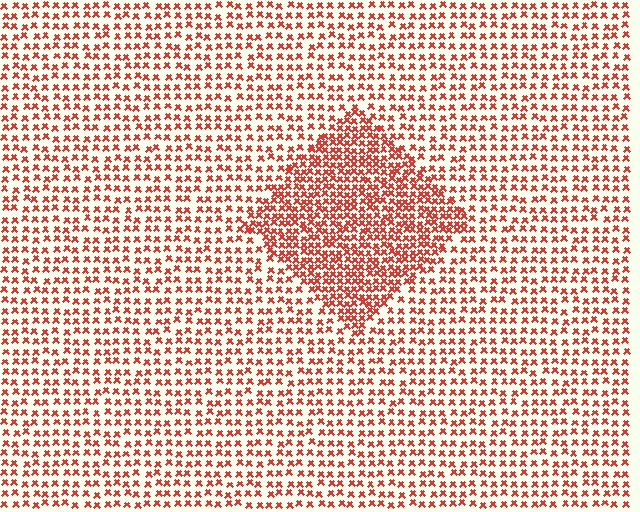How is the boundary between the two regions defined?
The boundary is defined by a change in element density (approximately 1.9x ratio). All elements are the same color, size, and shape.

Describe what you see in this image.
The image contains small red elements arranged at two different densities. A diamond-shaped region is visible where the elements are more densely packed than the surrounding area.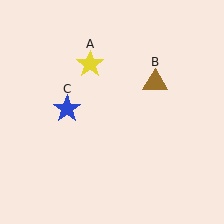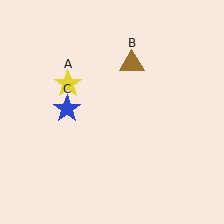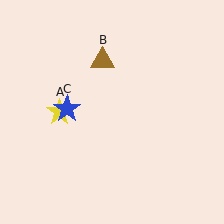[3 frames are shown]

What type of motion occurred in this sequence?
The yellow star (object A), brown triangle (object B) rotated counterclockwise around the center of the scene.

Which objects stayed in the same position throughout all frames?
Blue star (object C) remained stationary.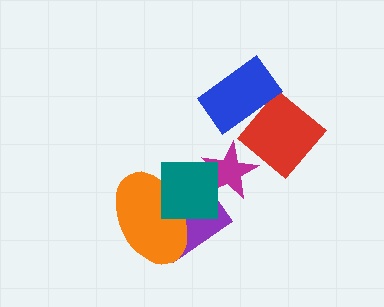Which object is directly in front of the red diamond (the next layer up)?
The magenta star is directly in front of the red diamond.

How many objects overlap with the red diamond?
2 objects overlap with the red diamond.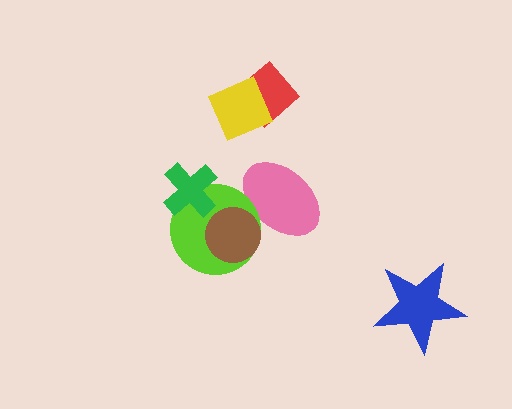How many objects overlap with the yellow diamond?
1 object overlaps with the yellow diamond.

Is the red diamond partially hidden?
Yes, it is partially covered by another shape.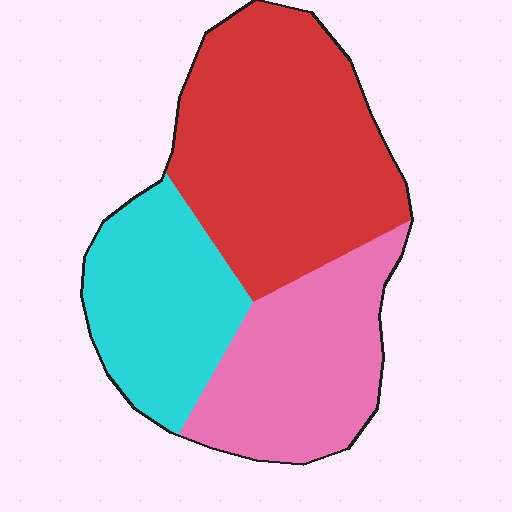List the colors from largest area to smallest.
From largest to smallest: red, pink, cyan.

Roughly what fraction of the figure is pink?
Pink covers around 30% of the figure.